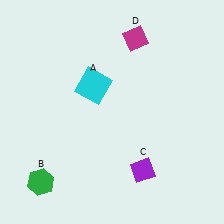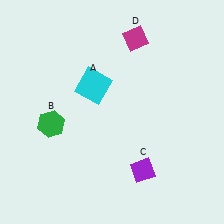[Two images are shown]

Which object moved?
The green hexagon (B) moved up.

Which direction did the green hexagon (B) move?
The green hexagon (B) moved up.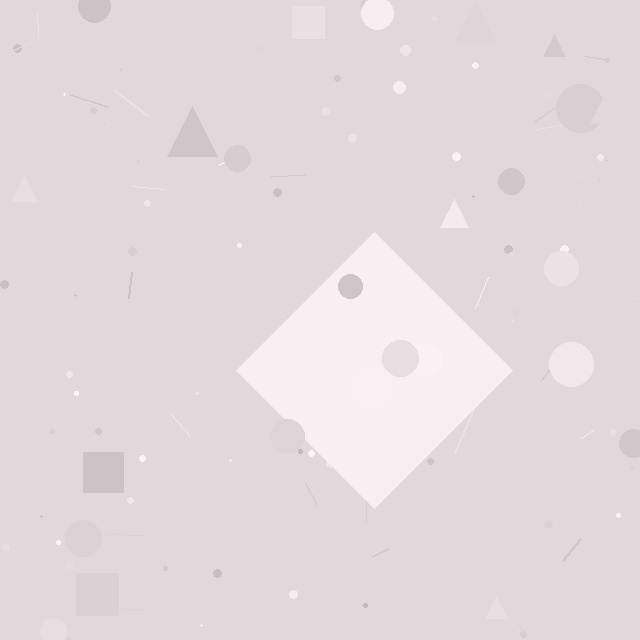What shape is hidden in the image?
A diamond is hidden in the image.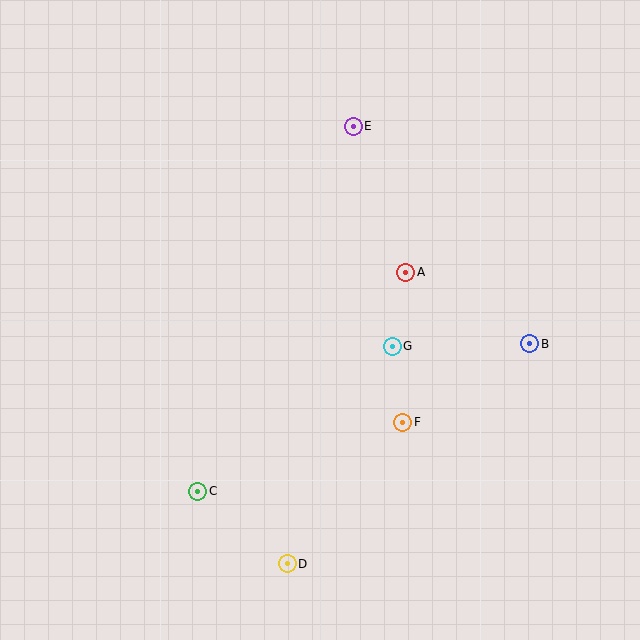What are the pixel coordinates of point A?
Point A is at (406, 272).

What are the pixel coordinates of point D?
Point D is at (287, 564).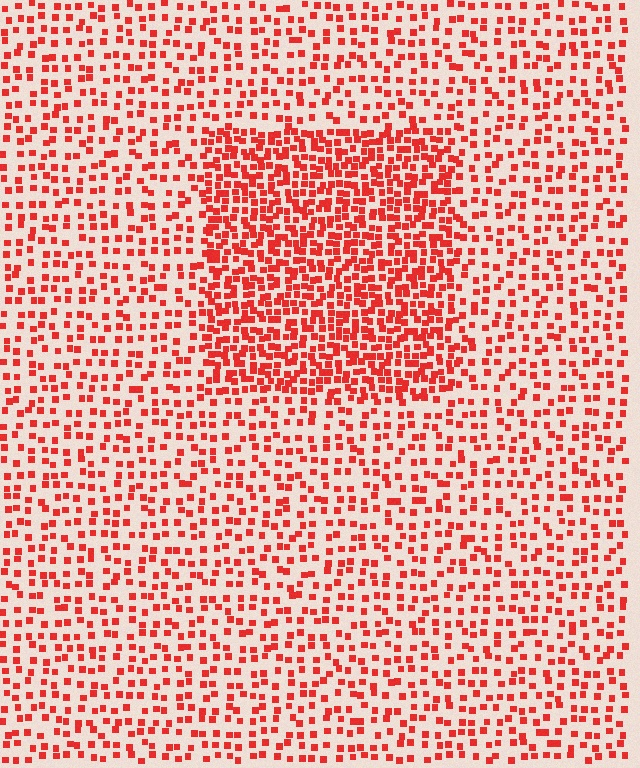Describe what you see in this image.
The image contains small red elements arranged at two different densities. A rectangle-shaped region is visible where the elements are more densely packed than the surrounding area.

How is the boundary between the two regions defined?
The boundary is defined by a change in element density (approximately 2.1x ratio). All elements are the same color, size, and shape.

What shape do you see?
I see a rectangle.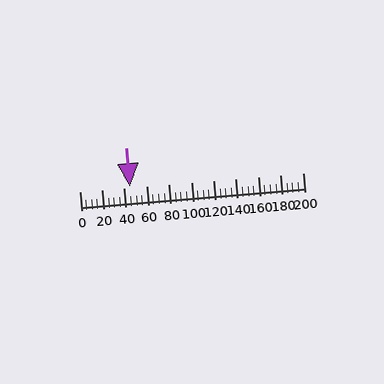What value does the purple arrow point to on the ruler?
The purple arrow points to approximately 45.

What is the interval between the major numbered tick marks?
The major tick marks are spaced 20 units apart.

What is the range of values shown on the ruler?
The ruler shows values from 0 to 200.